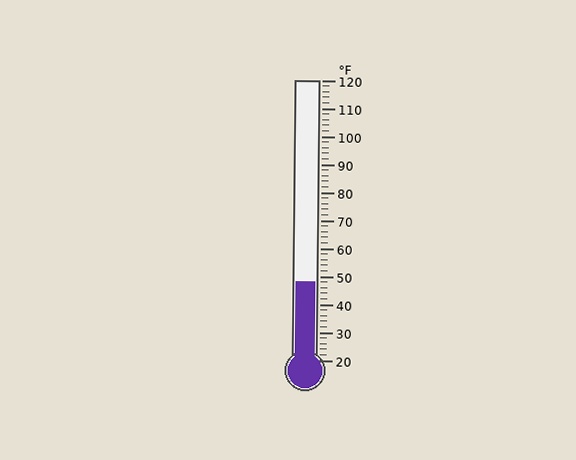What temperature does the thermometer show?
The thermometer shows approximately 48°F.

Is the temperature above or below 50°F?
The temperature is below 50°F.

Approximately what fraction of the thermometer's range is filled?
The thermometer is filled to approximately 30% of its range.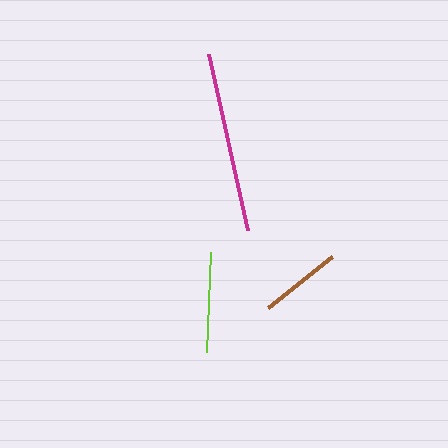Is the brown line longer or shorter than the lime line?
The lime line is longer than the brown line.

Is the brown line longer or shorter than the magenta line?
The magenta line is longer than the brown line.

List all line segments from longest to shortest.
From longest to shortest: magenta, lime, brown.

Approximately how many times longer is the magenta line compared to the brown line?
The magenta line is approximately 2.2 times the length of the brown line.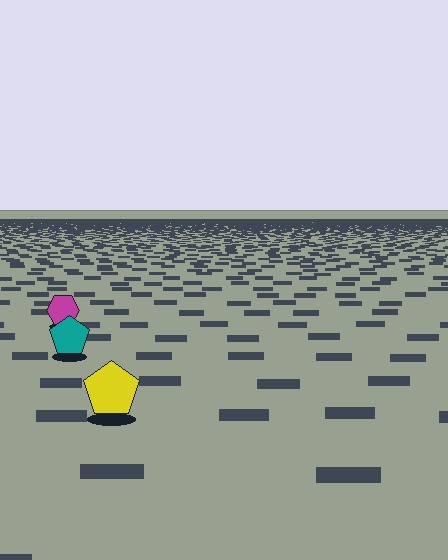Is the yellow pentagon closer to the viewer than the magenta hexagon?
Yes. The yellow pentagon is closer — you can tell from the texture gradient: the ground texture is coarser near it.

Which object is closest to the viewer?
The yellow pentagon is closest. The texture marks near it are larger and more spread out.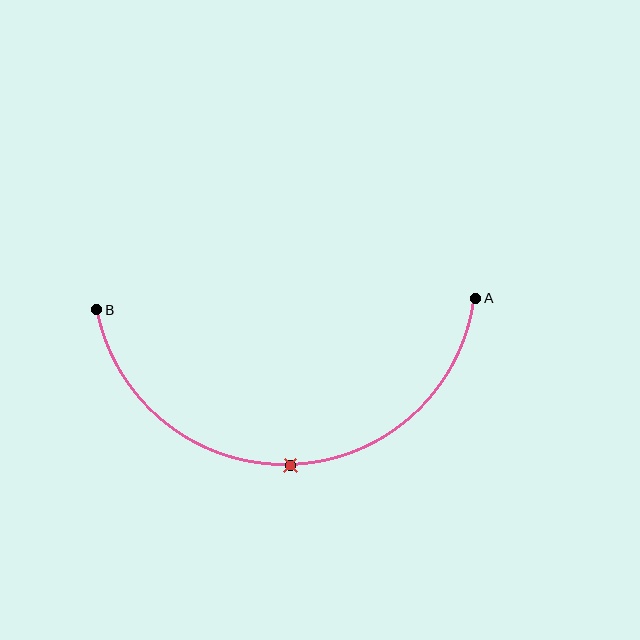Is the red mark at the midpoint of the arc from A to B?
Yes. The red mark lies on the arc at equal arc-length from both A and B — it is the arc midpoint.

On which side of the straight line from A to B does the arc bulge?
The arc bulges below the straight line connecting A and B.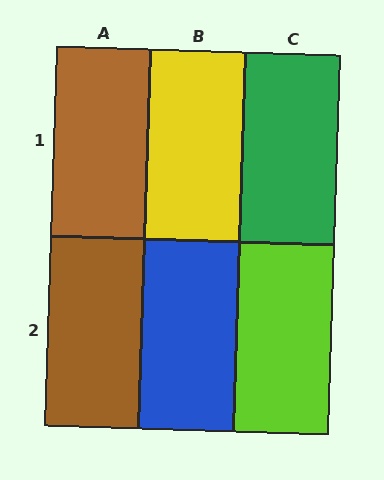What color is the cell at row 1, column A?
Brown.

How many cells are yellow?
1 cell is yellow.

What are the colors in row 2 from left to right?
Brown, blue, lime.